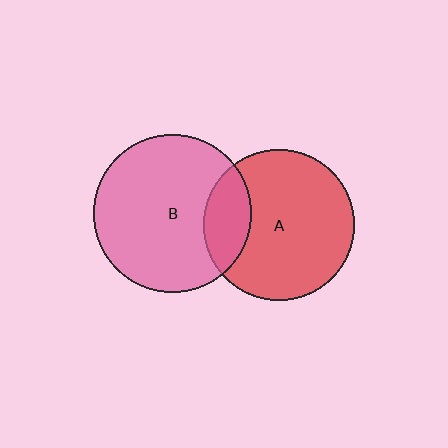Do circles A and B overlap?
Yes.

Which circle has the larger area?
Circle B (pink).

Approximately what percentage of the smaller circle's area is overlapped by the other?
Approximately 20%.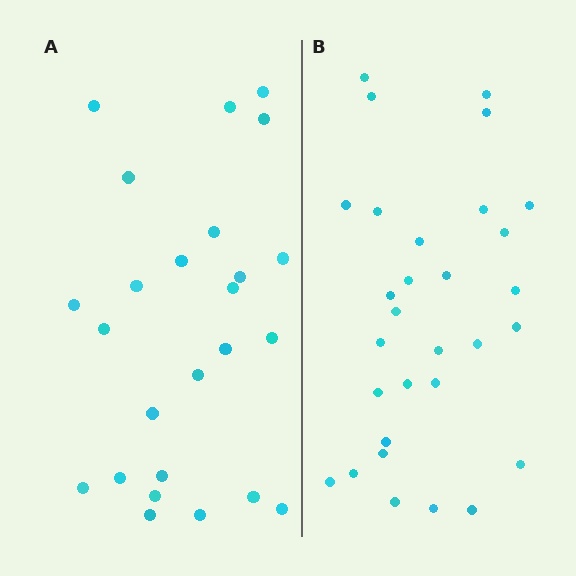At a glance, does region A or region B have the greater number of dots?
Region B (the right region) has more dots.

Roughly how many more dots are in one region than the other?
Region B has about 5 more dots than region A.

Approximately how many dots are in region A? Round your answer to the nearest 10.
About 20 dots. (The exact count is 25, which rounds to 20.)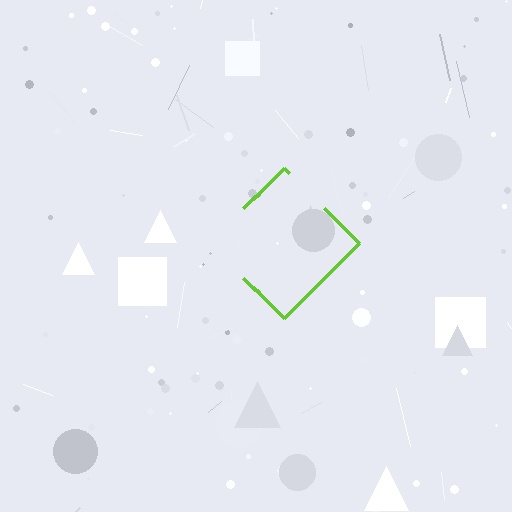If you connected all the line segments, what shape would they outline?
They would outline a diamond.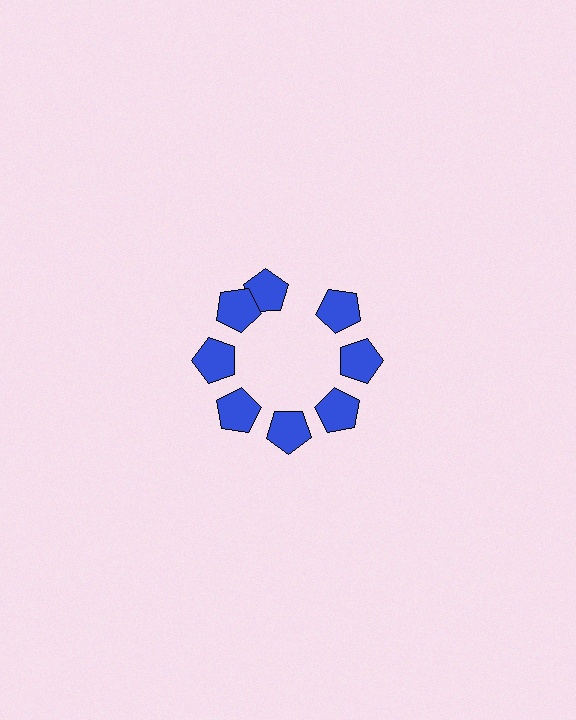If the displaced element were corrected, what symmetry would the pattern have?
It would have 8-fold rotational symmetry — the pattern would map onto itself every 45 degrees.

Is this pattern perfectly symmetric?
No. The 8 blue pentagons are arranged in a ring, but one element near the 12 o'clock position is rotated out of alignment along the ring, breaking the 8-fold rotational symmetry.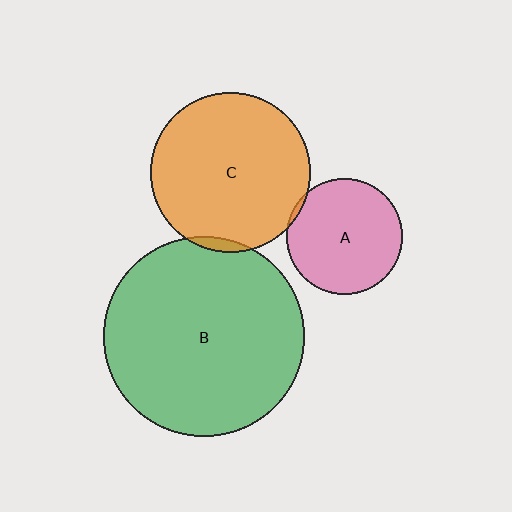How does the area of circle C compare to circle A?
Approximately 1.9 times.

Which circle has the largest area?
Circle B (green).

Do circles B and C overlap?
Yes.